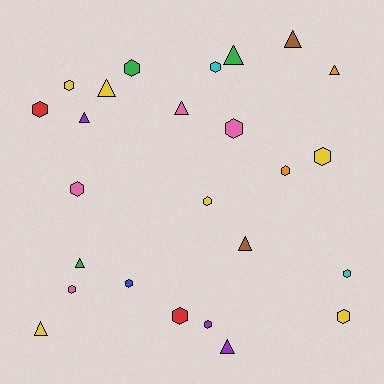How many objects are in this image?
There are 25 objects.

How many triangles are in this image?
There are 10 triangles.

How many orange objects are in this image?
There are 2 orange objects.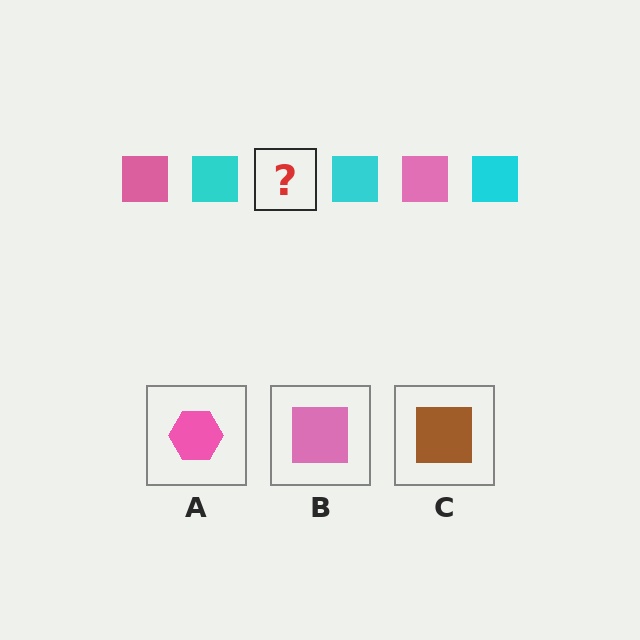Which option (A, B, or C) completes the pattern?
B.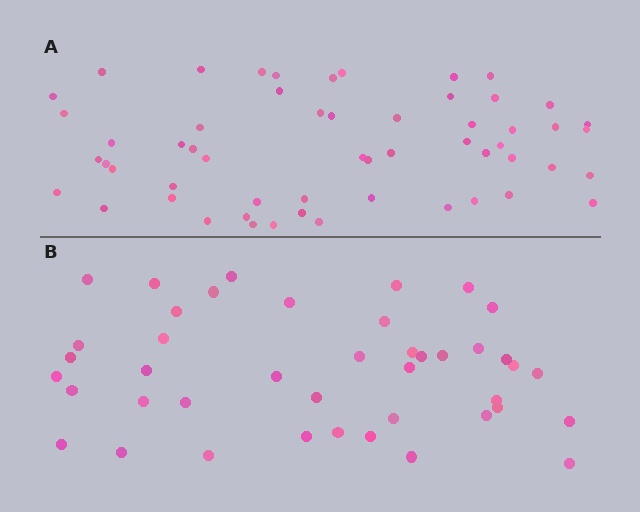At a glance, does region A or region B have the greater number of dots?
Region A (the top region) has more dots.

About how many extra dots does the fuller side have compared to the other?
Region A has approximately 15 more dots than region B.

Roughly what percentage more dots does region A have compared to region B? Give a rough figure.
About 35% more.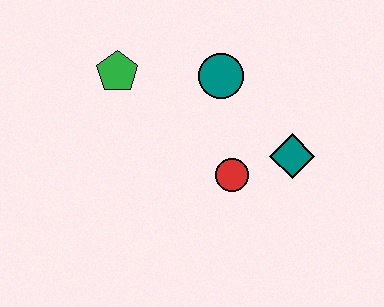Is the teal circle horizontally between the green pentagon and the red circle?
Yes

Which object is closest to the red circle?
The teal diamond is closest to the red circle.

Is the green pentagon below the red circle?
No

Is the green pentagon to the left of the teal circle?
Yes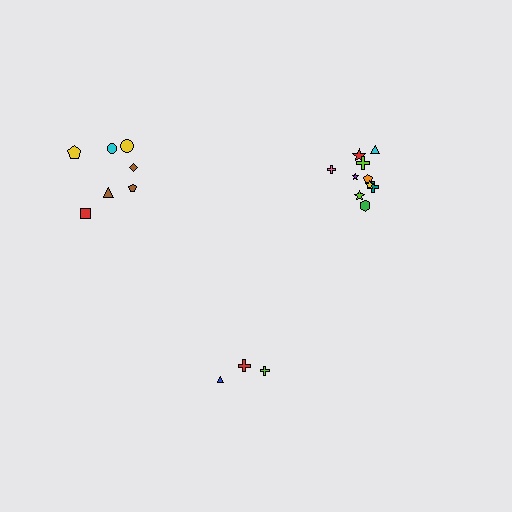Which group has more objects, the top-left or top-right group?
The top-right group.